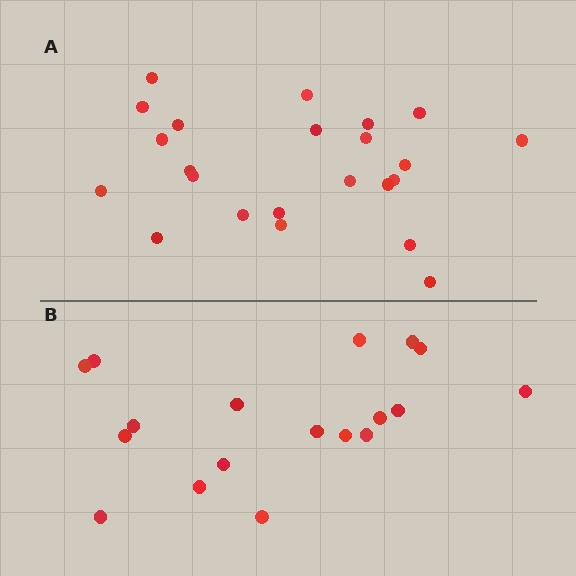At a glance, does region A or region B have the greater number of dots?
Region A (the top region) has more dots.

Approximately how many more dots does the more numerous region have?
Region A has about 5 more dots than region B.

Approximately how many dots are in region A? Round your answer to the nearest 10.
About 20 dots. (The exact count is 23, which rounds to 20.)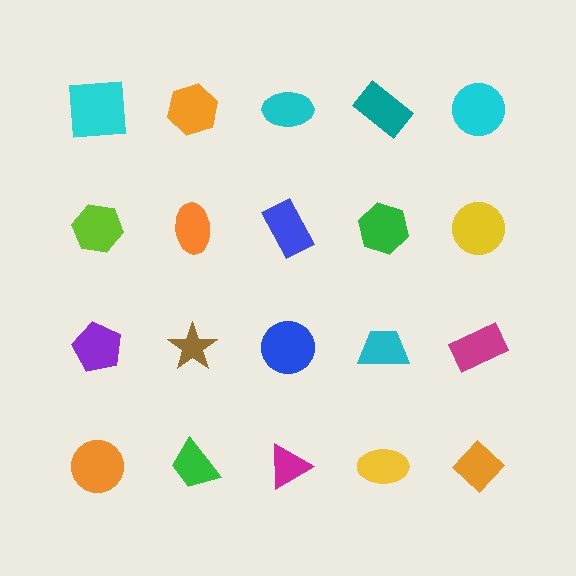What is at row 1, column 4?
A teal rectangle.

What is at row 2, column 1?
A lime hexagon.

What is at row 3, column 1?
A purple pentagon.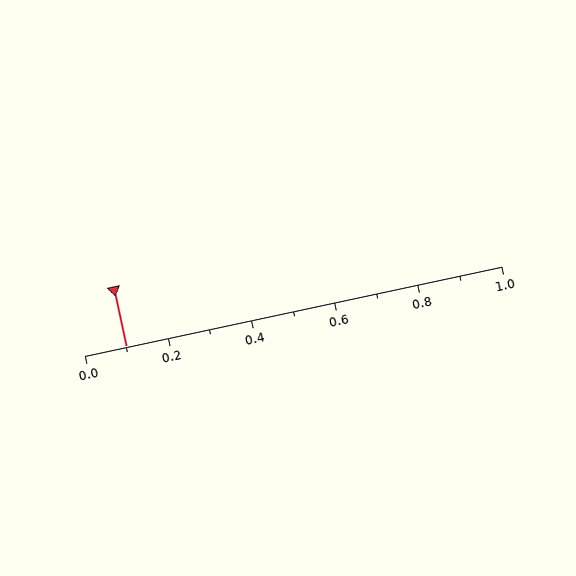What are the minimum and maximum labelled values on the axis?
The axis runs from 0.0 to 1.0.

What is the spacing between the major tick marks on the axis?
The major ticks are spaced 0.2 apart.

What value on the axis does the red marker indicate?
The marker indicates approximately 0.1.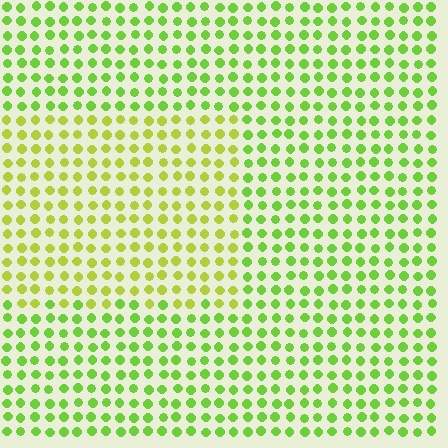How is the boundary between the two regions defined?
The boundary is defined purely by a slight shift in hue (about 26 degrees). Spacing, size, and orientation are identical on both sides.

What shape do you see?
I see a rectangle.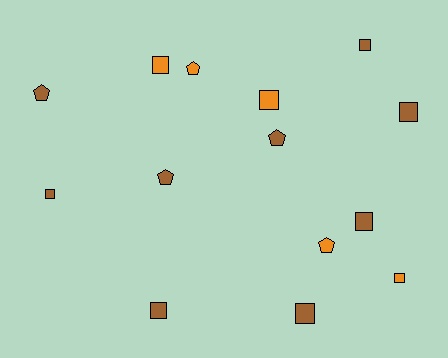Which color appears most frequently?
Brown, with 9 objects.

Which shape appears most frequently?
Square, with 9 objects.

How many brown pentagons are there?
There are 3 brown pentagons.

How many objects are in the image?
There are 14 objects.